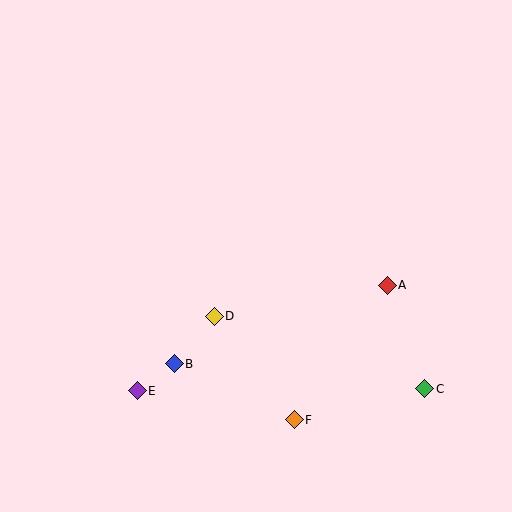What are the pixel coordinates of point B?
Point B is at (174, 364).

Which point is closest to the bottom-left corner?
Point E is closest to the bottom-left corner.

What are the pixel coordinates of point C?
Point C is at (425, 389).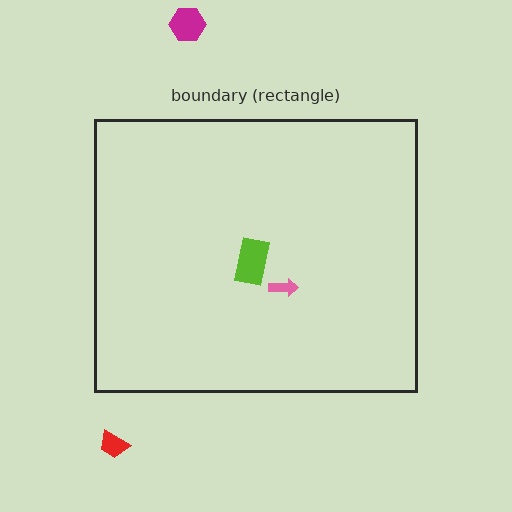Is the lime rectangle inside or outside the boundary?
Inside.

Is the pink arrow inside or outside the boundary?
Inside.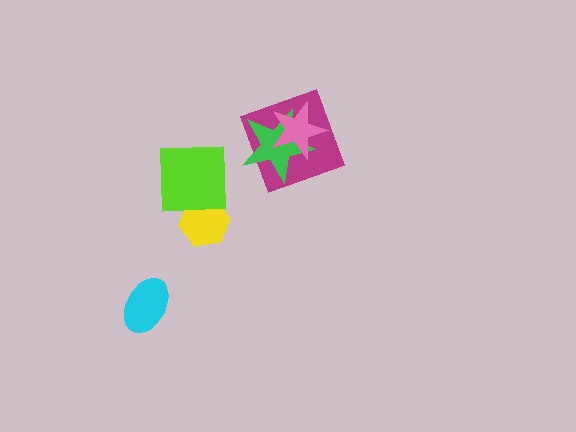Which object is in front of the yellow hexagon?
The lime square is in front of the yellow hexagon.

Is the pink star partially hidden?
No, no other shape covers it.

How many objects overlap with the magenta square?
2 objects overlap with the magenta square.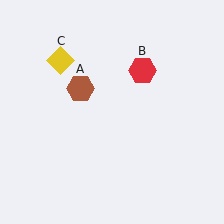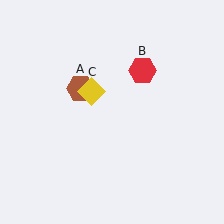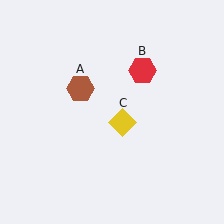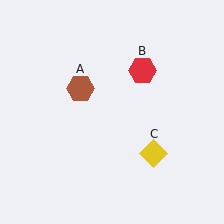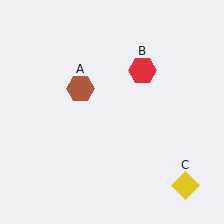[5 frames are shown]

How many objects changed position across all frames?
1 object changed position: yellow diamond (object C).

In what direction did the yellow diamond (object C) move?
The yellow diamond (object C) moved down and to the right.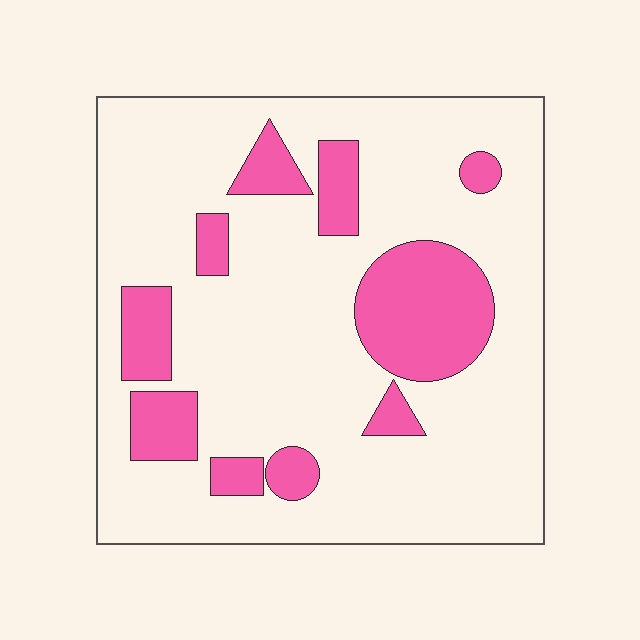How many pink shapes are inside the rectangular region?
10.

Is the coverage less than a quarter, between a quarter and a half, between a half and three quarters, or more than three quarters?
Less than a quarter.